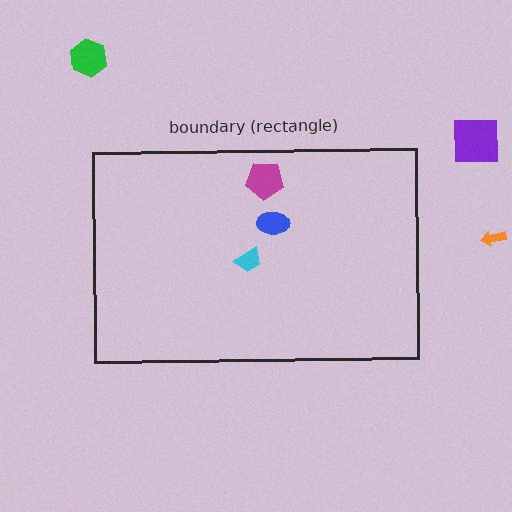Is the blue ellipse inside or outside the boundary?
Inside.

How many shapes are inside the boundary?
3 inside, 3 outside.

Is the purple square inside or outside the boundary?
Outside.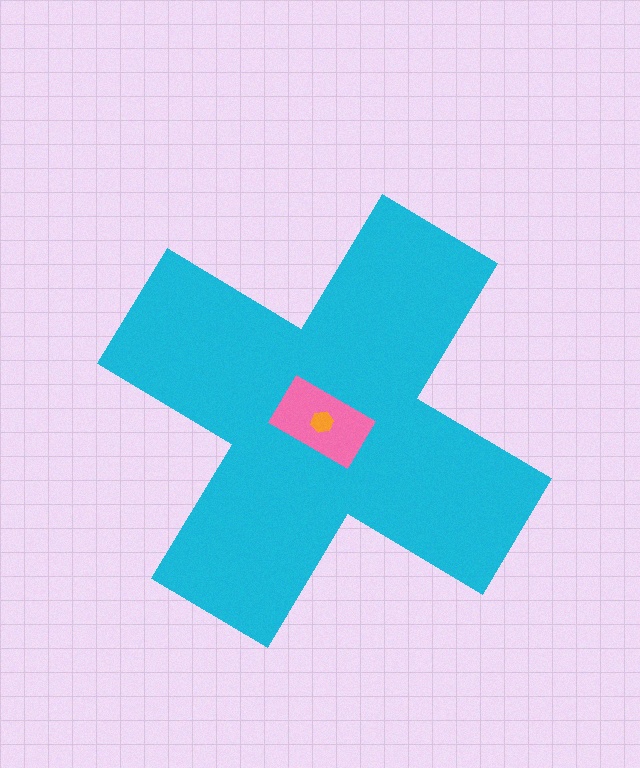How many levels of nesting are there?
3.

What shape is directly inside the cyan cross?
The pink rectangle.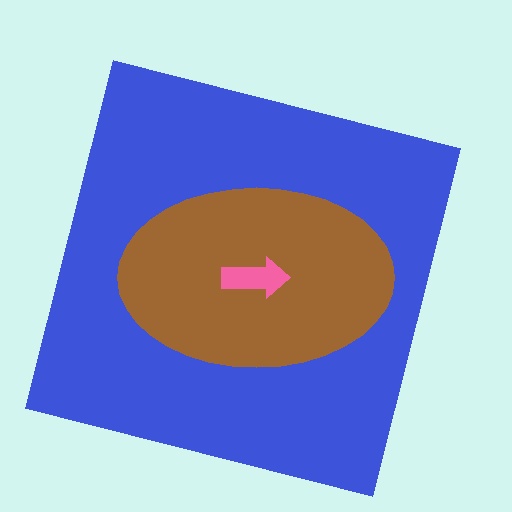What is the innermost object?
The pink arrow.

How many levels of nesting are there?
3.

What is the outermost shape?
The blue square.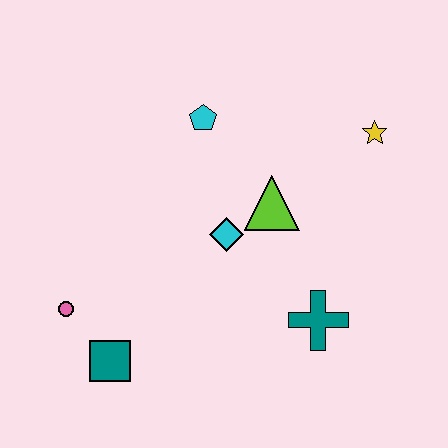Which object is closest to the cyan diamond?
The lime triangle is closest to the cyan diamond.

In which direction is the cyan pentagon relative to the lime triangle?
The cyan pentagon is above the lime triangle.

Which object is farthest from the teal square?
The yellow star is farthest from the teal square.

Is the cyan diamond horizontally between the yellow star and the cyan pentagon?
Yes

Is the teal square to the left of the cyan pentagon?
Yes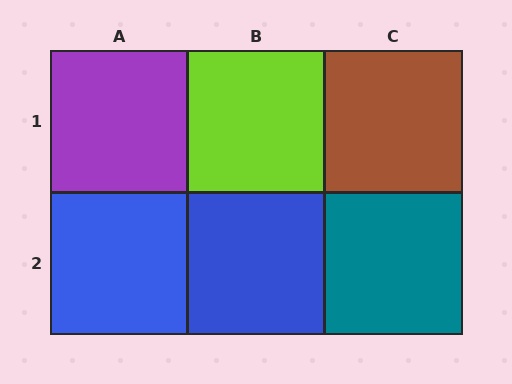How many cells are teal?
1 cell is teal.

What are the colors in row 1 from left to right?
Purple, lime, brown.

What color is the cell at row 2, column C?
Teal.